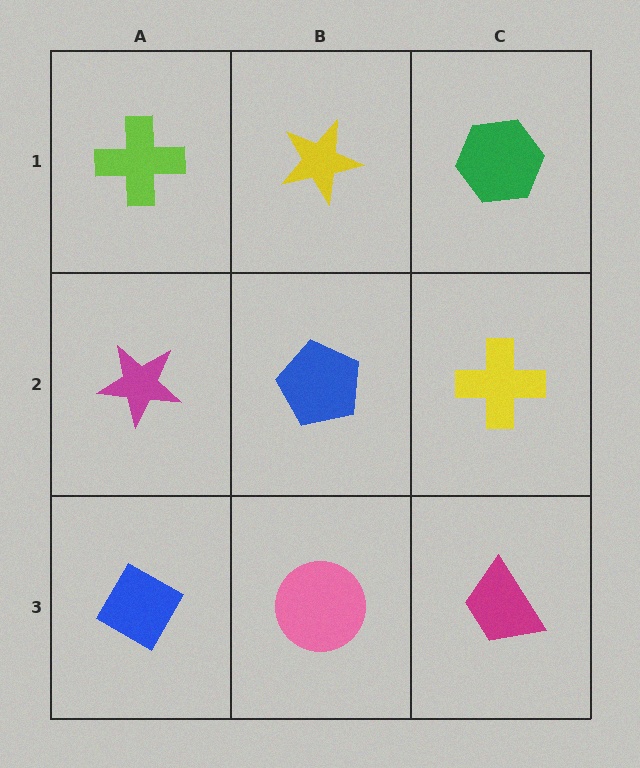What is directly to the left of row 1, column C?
A yellow star.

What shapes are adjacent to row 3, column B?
A blue pentagon (row 2, column B), a blue diamond (row 3, column A), a magenta trapezoid (row 3, column C).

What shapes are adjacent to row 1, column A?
A magenta star (row 2, column A), a yellow star (row 1, column B).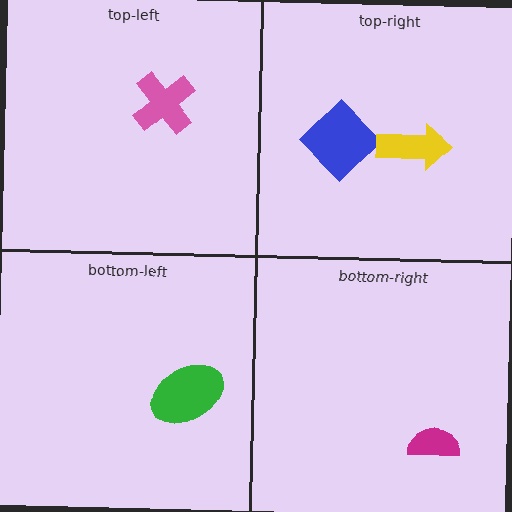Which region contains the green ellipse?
The bottom-left region.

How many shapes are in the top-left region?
1.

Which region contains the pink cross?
The top-left region.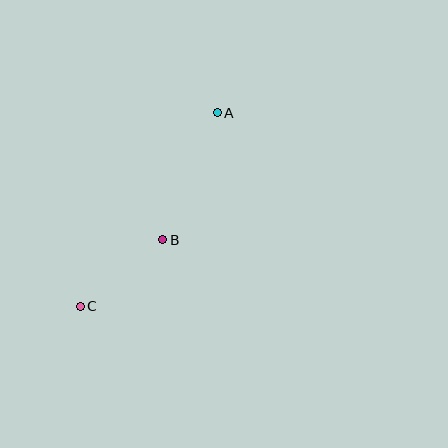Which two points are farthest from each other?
Points A and C are farthest from each other.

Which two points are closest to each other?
Points B and C are closest to each other.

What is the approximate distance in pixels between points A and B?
The distance between A and B is approximately 138 pixels.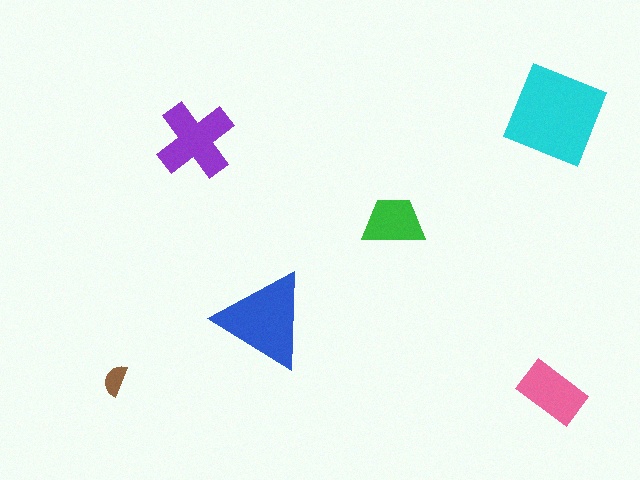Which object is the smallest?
The brown semicircle.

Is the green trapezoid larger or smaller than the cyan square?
Smaller.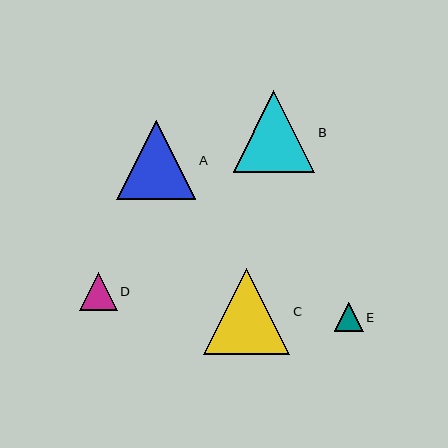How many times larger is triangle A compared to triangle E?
Triangle A is approximately 2.7 times the size of triangle E.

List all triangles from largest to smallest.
From largest to smallest: C, B, A, D, E.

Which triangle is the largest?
Triangle C is the largest with a size of approximately 87 pixels.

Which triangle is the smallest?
Triangle E is the smallest with a size of approximately 29 pixels.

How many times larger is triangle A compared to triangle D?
Triangle A is approximately 2.1 times the size of triangle D.